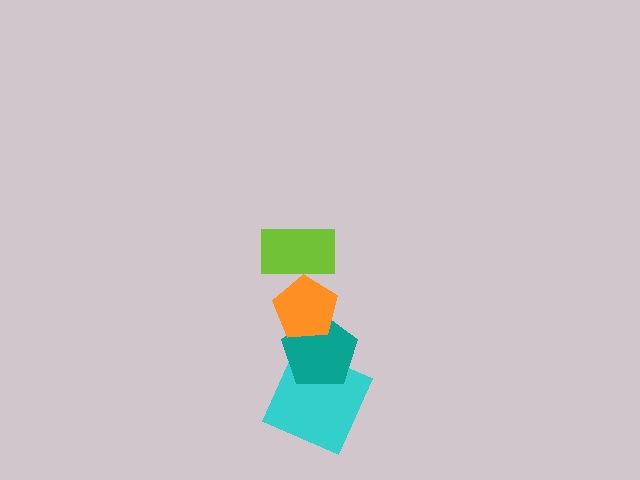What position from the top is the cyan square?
The cyan square is 4th from the top.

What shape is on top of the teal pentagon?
The orange pentagon is on top of the teal pentagon.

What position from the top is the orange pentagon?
The orange pentagon is 2nd from the top.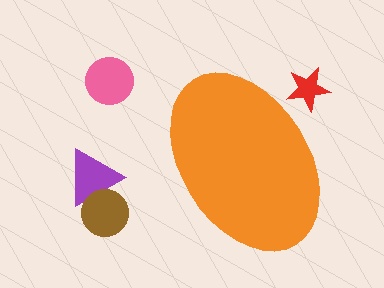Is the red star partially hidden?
Yes, the red star is partially hidden behind the orange ellipse.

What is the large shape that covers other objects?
An orange ellipse.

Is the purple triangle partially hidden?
No, the purple triangle is fully visible.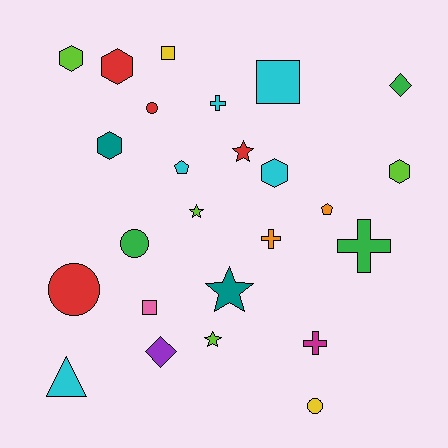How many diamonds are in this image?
There are 2 diamonds.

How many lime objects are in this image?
There are 4 lime objects.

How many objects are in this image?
There are 25 objects.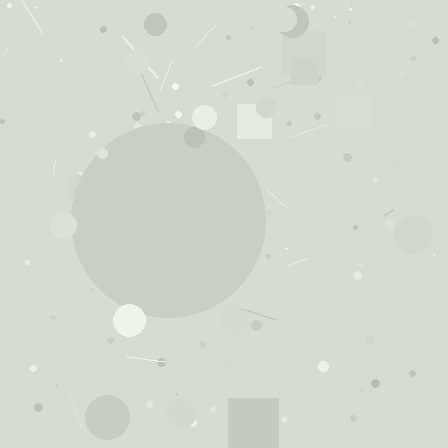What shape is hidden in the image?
A circle is hidden in the image.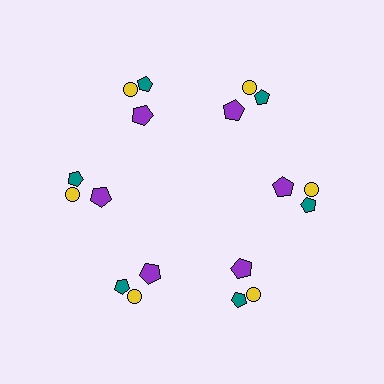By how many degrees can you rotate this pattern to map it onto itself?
The pattern maps onto itself every 60 degrees of rotation.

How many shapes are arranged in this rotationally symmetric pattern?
There are 18 shapes, arranged in 6 groups of 3.